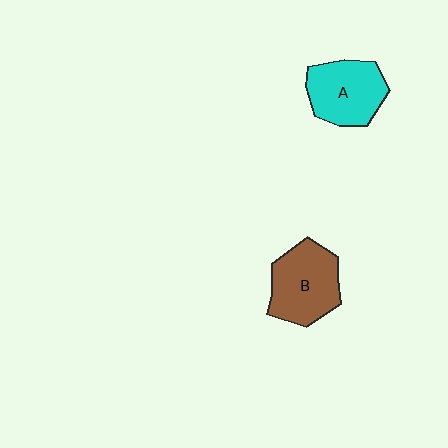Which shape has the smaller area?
Shape A (cyan).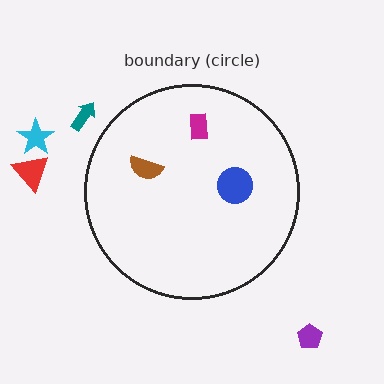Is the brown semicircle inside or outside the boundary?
Inside.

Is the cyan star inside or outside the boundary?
Outside.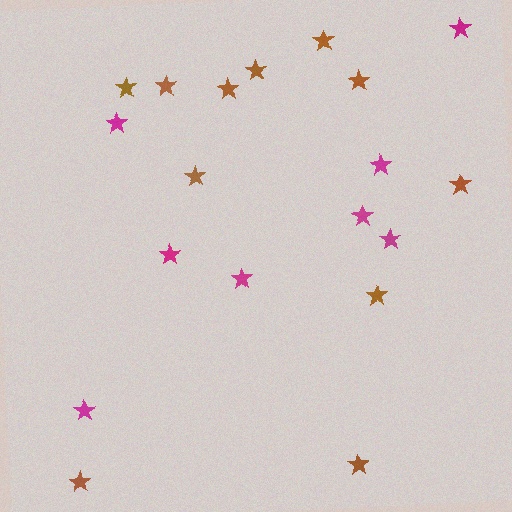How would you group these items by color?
There are 2 groups: one group of magenta stars (8) and one group of brown stars (11).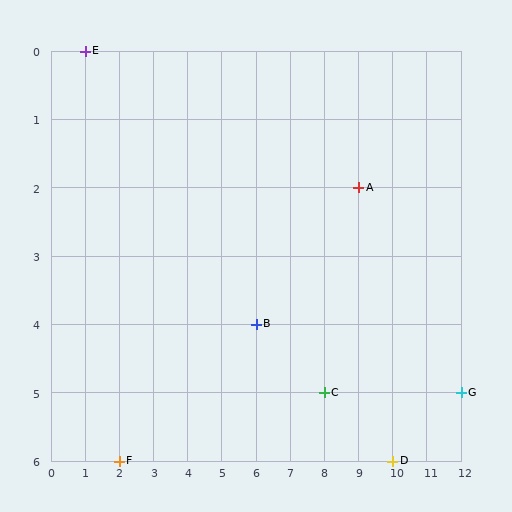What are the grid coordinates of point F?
Point F is at grid coordinates (2, 6).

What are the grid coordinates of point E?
Point E is at grid coordinates (1, 0).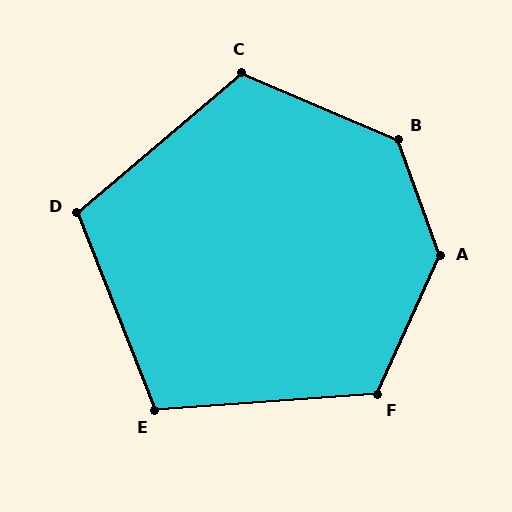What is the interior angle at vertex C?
Approximately 116 degrees (obtuse).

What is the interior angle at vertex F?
Approximately 118 degrees (obtuse).